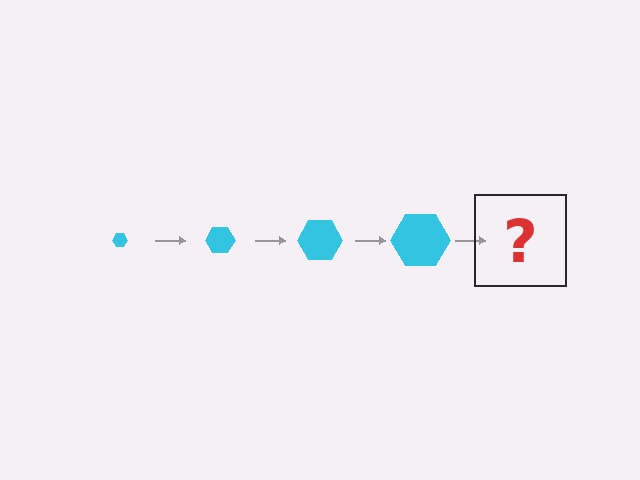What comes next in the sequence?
The next element should be a cyan hexagon, larger than the previous one.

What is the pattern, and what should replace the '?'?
The pattern is that the hexagon gets progressively larger each step. The '?' should be a cyan hexagon, larger than the previous one.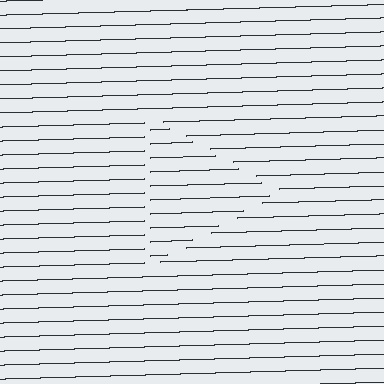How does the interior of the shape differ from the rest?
The interior of the shape contains the same grating, shifted by half a period — the contour is defined by the phase discontinuity where line-ends from the inner and outer gratings abut.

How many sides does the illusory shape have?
3 sides — the line-ends trace a triangle.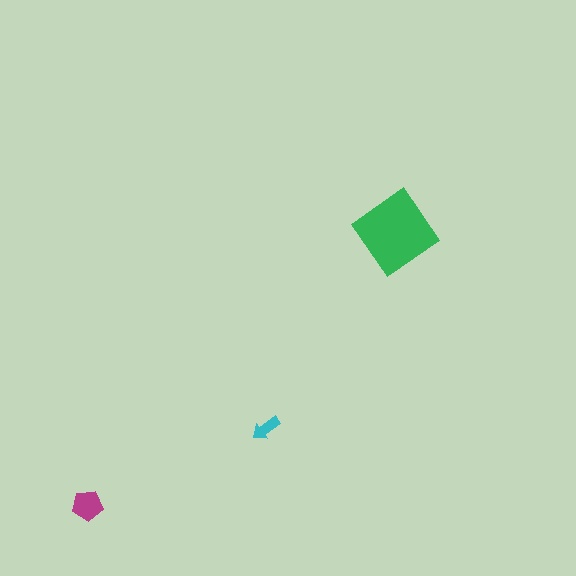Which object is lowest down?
The magenta pentagon is bottommost.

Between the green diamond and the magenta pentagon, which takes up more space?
The green diamond.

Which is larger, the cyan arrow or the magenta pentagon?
The magenta pentagon.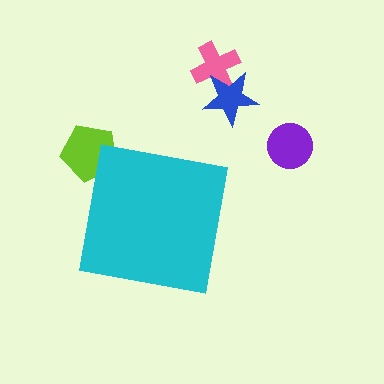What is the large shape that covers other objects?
A cyan square.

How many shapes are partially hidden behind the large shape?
1 shape is partially hidden.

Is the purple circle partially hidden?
No, the purple circle is fully visible.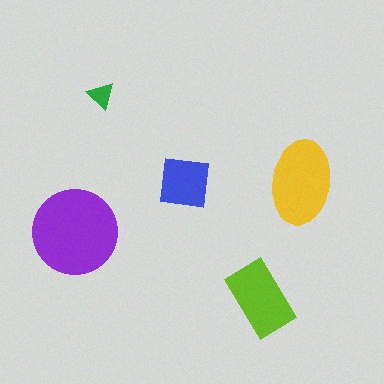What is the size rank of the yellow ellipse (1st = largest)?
2nd.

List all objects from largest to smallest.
The purple circle, the yellow ellipse, the lime rectangle, the blue square, the green triangle.